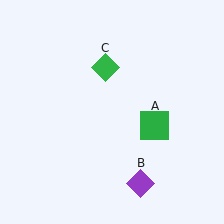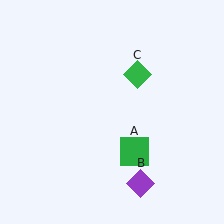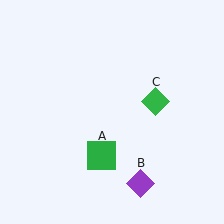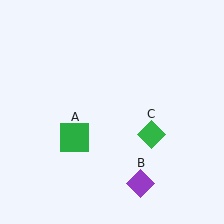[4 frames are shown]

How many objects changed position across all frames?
2 objects changed position: green square (object A), green diamond (object C).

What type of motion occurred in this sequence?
The green square (object A), green diamond (object C) rotated clockwise around the center of the scene.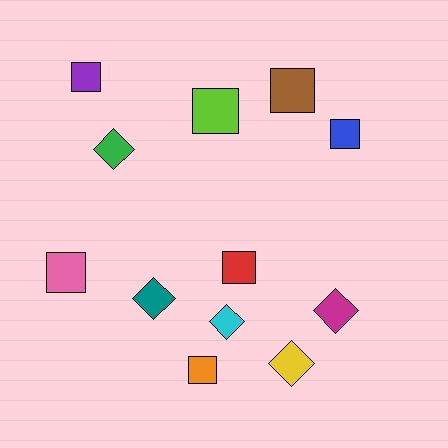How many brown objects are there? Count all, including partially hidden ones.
There is 1 brown object.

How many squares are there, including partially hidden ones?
There are 7 squares.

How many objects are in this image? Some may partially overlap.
There are 12 objects.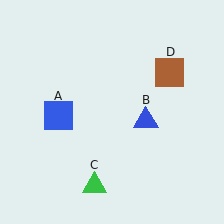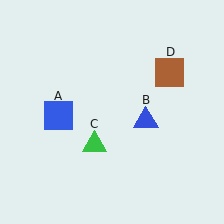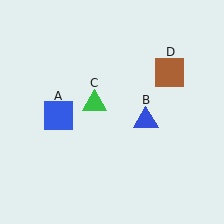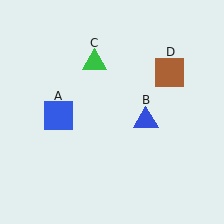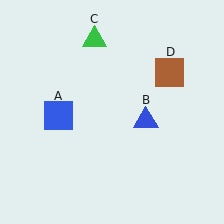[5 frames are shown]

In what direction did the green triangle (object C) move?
The green triangle (object C) moved up.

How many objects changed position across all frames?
1 object changed position: green triangle (object C).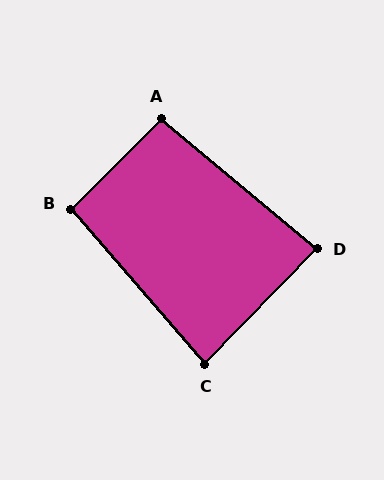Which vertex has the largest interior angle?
A, at approximately 95 degrees.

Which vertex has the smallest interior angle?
C, at approximately 85 degrees.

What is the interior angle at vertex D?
Approximately 86 degrees (approximately right).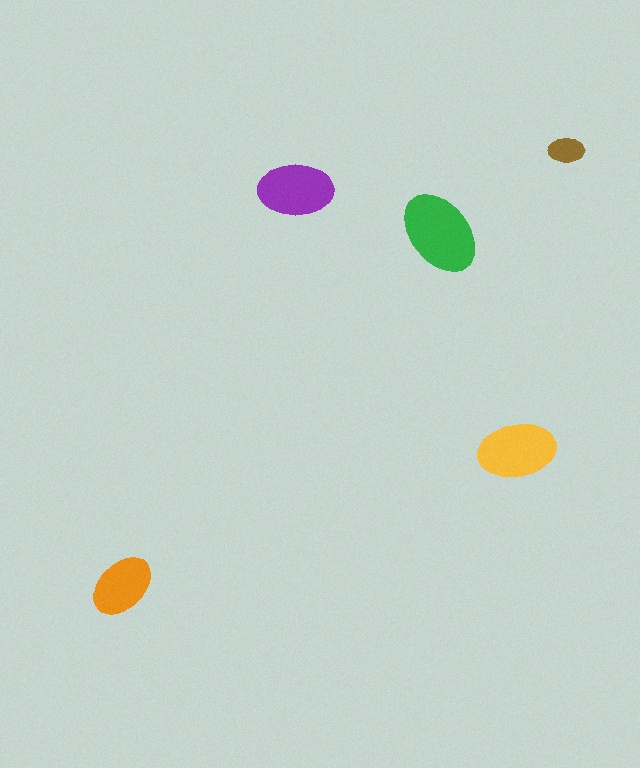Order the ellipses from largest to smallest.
the green one, the yellow one, the purple one, the orange one, the brown one.